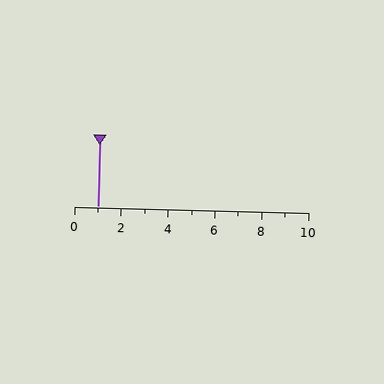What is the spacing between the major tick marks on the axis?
The major ticks are spaced 2 apart.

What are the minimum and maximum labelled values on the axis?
The axis runs from 0 to 10.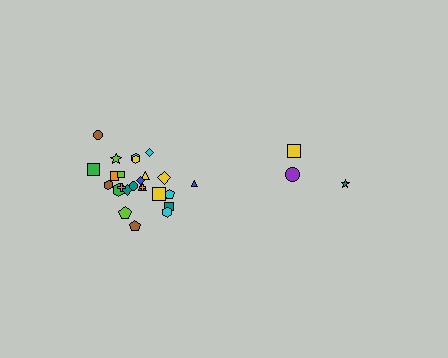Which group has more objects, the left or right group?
The left group.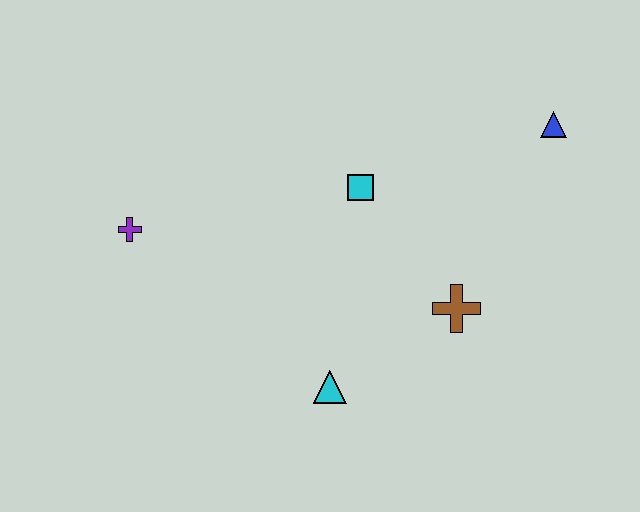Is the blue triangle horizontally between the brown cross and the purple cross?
No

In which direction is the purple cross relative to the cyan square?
The purple cross is to the left of the cyan square.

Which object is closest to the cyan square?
The brown cross is closest to the cyan square.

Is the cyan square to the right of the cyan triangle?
Yes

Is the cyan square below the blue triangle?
Yes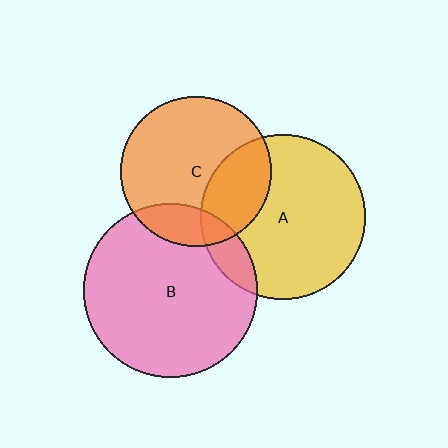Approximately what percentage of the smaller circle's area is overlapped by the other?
Approximately 10%.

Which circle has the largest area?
Circle B (pink).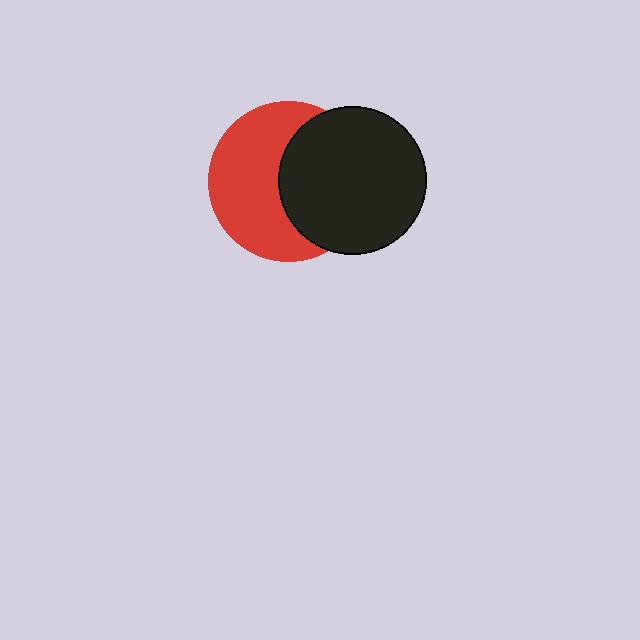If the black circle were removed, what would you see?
You would see the complete red circle.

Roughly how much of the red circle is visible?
About half of it is visible (roughly 55%).